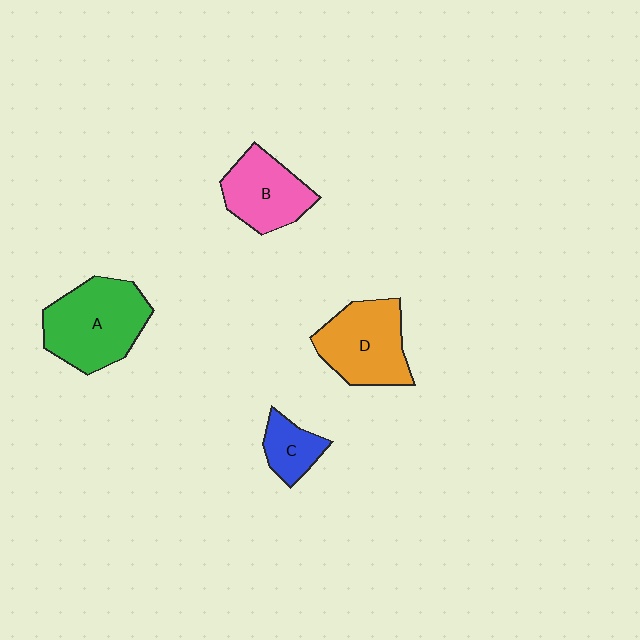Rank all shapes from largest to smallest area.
From largest to smallest: A (green), D (orange), B (pink), C (blue).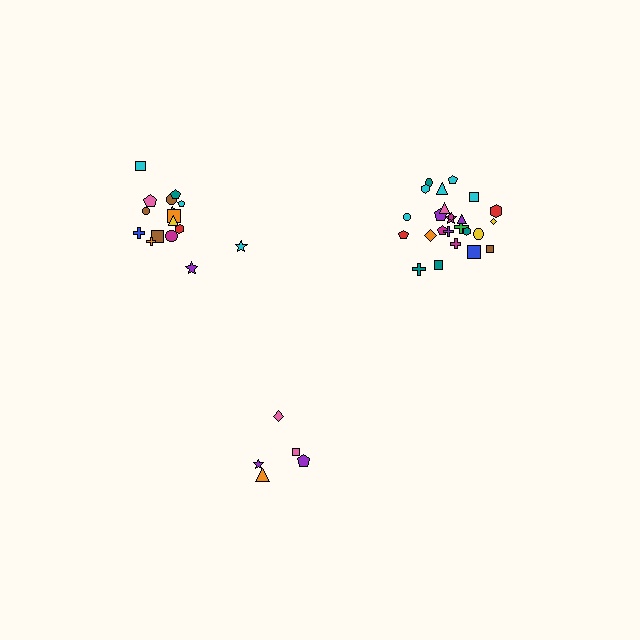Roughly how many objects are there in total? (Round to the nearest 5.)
Roughly 50 objects in total.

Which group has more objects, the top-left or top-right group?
The top-right group.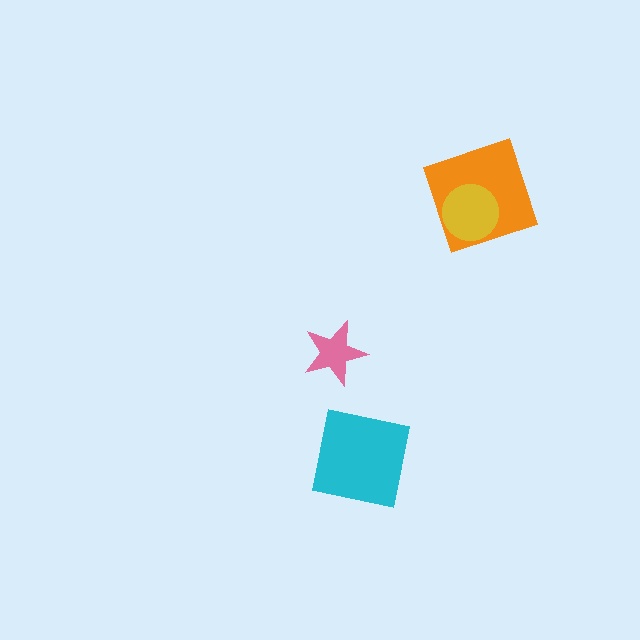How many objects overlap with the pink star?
0 objects overlap with the pink star.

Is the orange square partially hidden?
Yes, it is partially covered by another shape.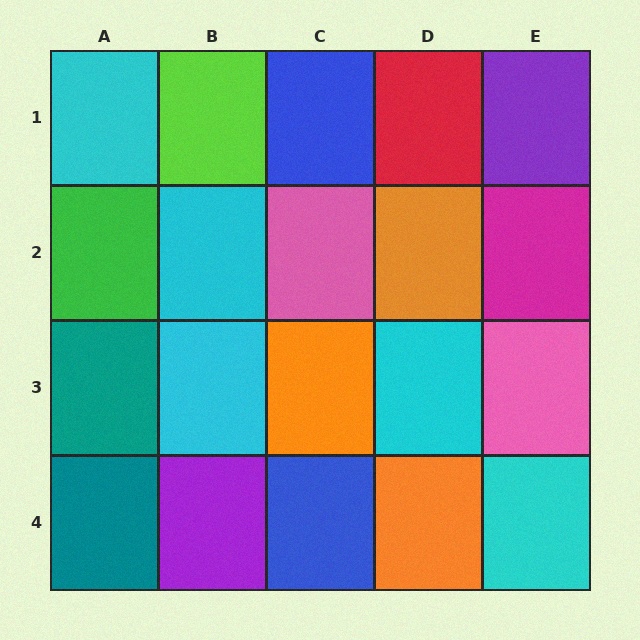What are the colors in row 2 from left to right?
Green, cyan, pink, orange, magenta.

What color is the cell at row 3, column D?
Cyan.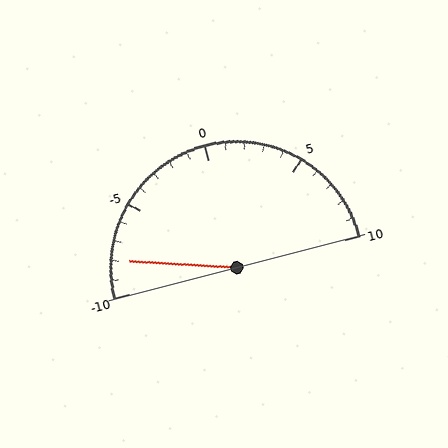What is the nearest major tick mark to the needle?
The nearest major tick mark is -10.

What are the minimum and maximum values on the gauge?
The gauge ranges from -10 to 10.